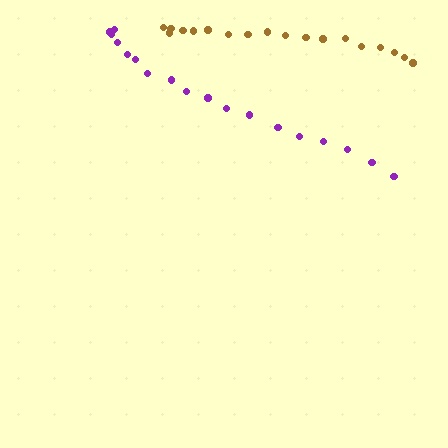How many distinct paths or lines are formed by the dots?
There are 2 distinct paths.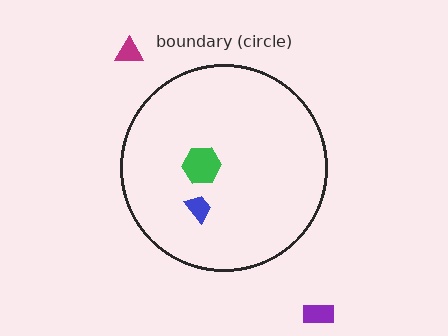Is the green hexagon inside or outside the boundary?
Inside.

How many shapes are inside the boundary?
2 inside, 2 outside.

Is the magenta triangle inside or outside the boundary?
Outside.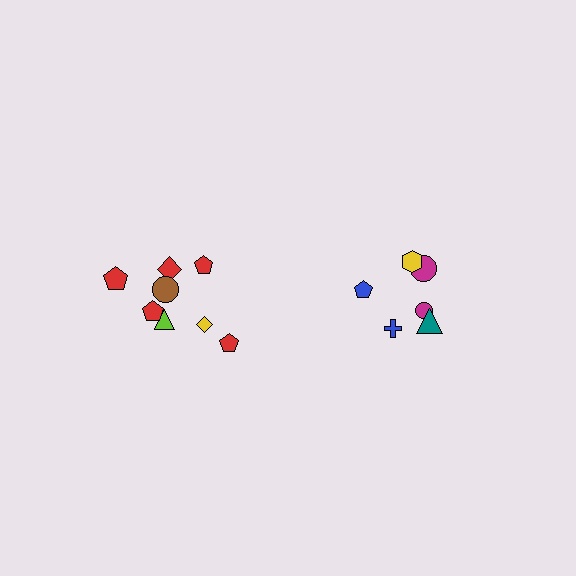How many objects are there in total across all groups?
There are 14 objects.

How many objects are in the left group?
There are 8 objects.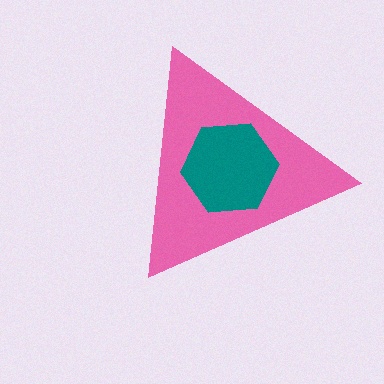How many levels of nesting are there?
2.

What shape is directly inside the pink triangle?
The teal hexagon.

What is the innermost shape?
The teal hexagon.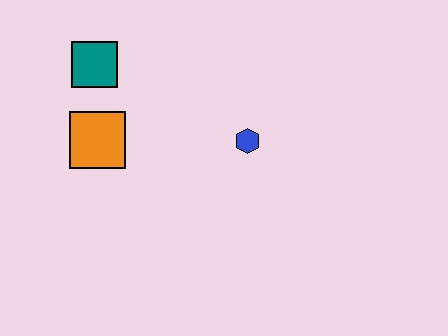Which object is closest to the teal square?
The orange square is closest to the teal square.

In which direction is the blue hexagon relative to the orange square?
The blue hexagon is to the right of the orange square.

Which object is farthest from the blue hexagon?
The teal square is farthest from the blue hexagon.